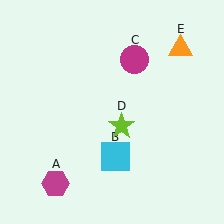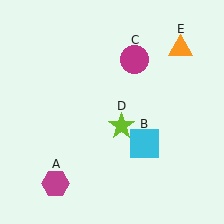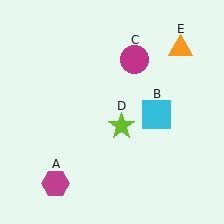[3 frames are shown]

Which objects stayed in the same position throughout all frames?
Magenta hexagon (object A) and magenta circle (object C) and lime star (object D) and orange triangle (object E) remained stationary.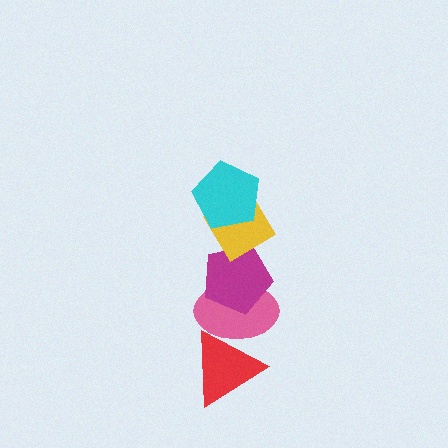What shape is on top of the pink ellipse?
The magenta pentagon is on top of the pink ellipse.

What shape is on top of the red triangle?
The pink ellipse is on top of the red triangle.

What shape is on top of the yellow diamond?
The cyan pentagon is on top of the yellow diamond.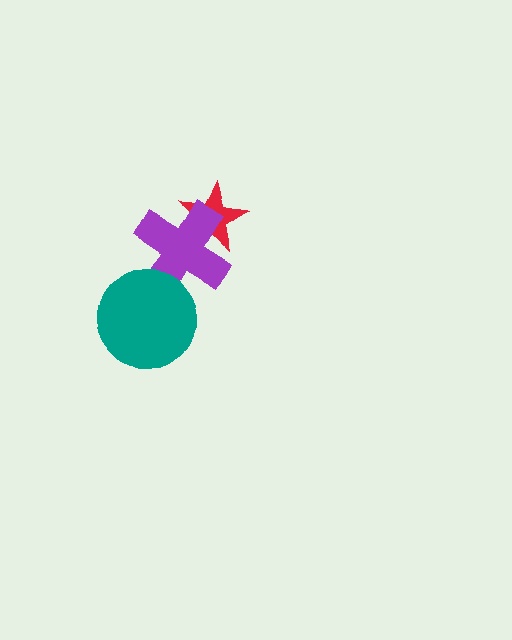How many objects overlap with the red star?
1 object overlaps with the red star.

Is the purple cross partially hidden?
Yes, it is partially covered by another shape.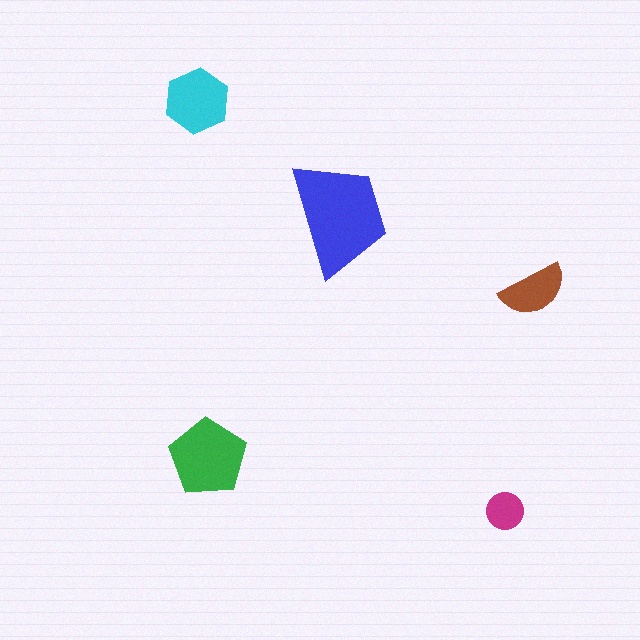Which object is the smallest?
The magenta circle.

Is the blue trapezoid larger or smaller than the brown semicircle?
Larger.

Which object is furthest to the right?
The brown semicircle is rightmost.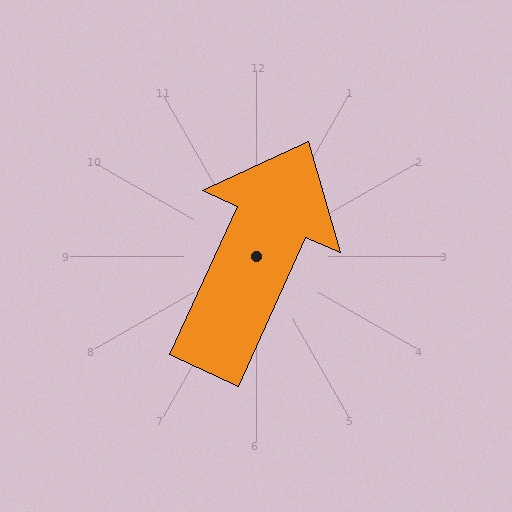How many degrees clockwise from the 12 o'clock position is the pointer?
Approximately 24 degrees.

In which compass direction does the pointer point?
Northeast.